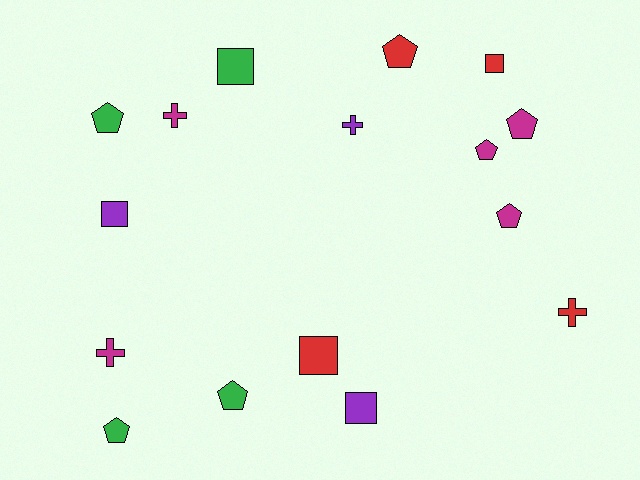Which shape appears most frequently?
Pentagon, with 7 objects.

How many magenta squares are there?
There are no magenta squares.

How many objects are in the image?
There are 16 objects.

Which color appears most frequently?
Magenta, with 5 objects.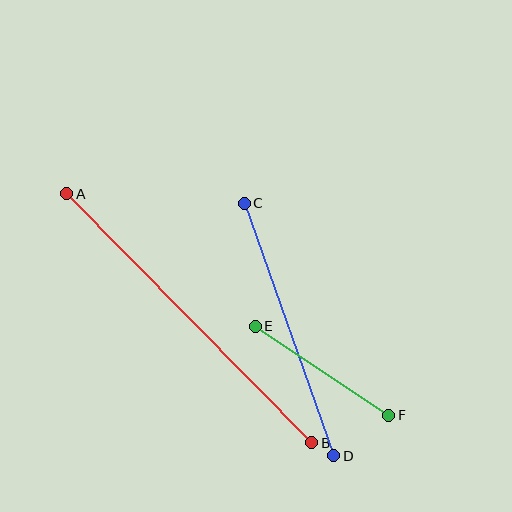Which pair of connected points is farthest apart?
Points A and B are farthest apart.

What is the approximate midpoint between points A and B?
The midpoint is at approximately (189, 318) pixels.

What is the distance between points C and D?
The distance is approximately 268 pixels.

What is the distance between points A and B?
The distance is approximately 349 pixels.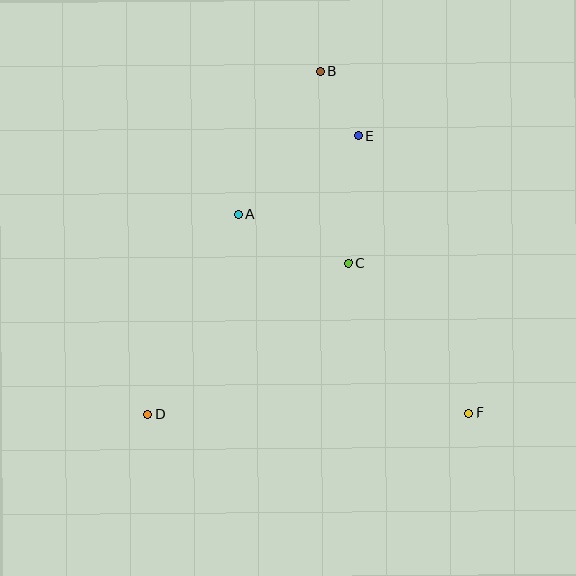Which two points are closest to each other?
Points B and E are closest to each other.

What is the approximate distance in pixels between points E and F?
The distance between E and F is approximately 298 pixels.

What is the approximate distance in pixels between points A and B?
The distance between A and B is approximately 165 pixels.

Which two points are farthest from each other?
Points B and D are farthest from each other.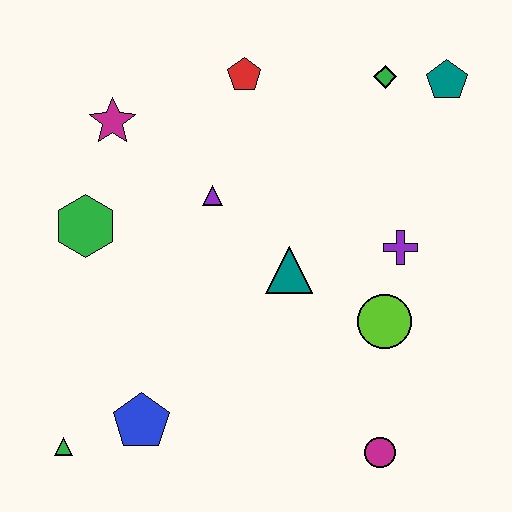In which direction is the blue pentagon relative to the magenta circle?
The blue pentagon is to the left of the magenta circle.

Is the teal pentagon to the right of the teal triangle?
Yes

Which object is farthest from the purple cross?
The green triangle is farthest from the purple cross.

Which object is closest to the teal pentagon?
The green diamond is closest to the teal pentagon.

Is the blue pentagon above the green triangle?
Yes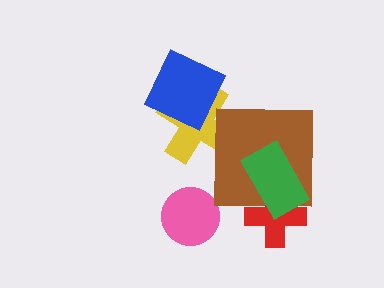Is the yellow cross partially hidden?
Yes, it is partially covered by another shape.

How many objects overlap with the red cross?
2 objects overlap with the red cross.